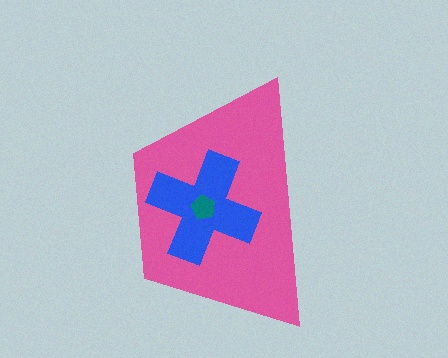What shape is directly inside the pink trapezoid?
The blue cross.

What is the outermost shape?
The pink trapezoid.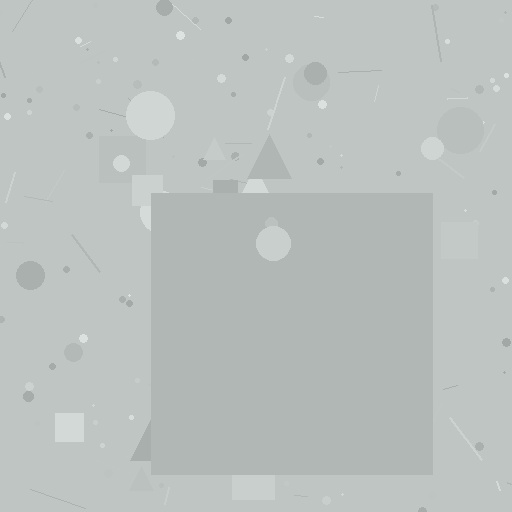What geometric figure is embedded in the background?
A square is embedded in the background.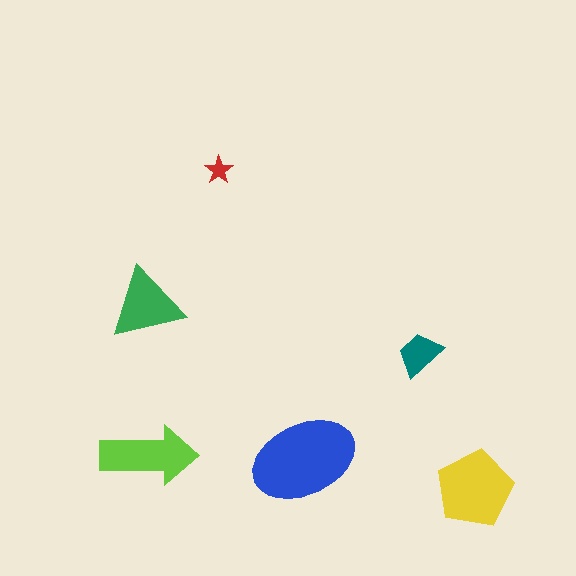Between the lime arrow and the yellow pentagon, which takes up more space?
The yellow pentagon.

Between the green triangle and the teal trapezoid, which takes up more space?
The green triangle.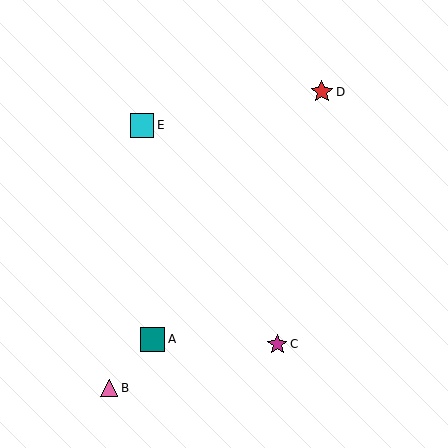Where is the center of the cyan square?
The center of the cyan square is at (142, 125).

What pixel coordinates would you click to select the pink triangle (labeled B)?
Click at (109, 388) to select the pink triangle B.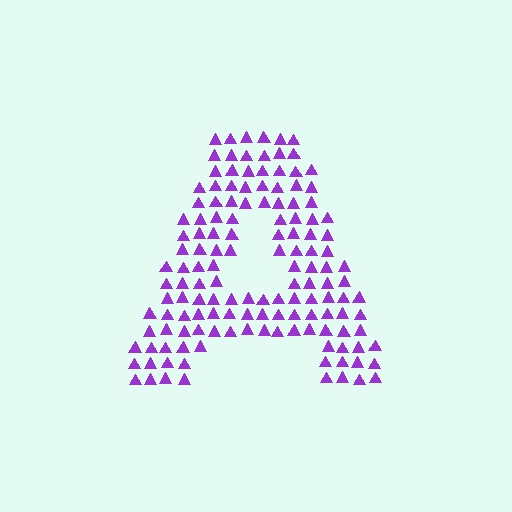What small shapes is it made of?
It is made of small triangles.